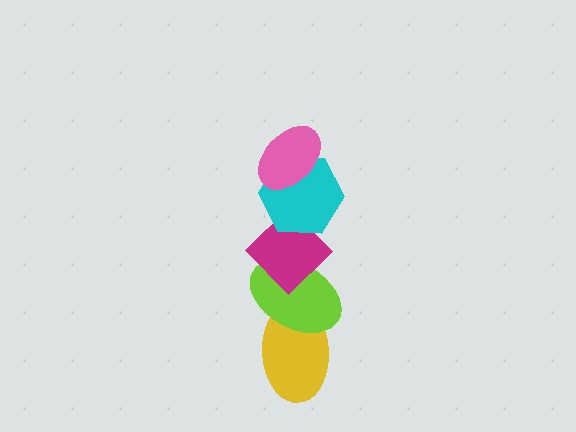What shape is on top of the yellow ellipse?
The lime ellipse is on top of the yellow ellipse.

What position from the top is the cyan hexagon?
The cyan hexagon is 2nd from the top.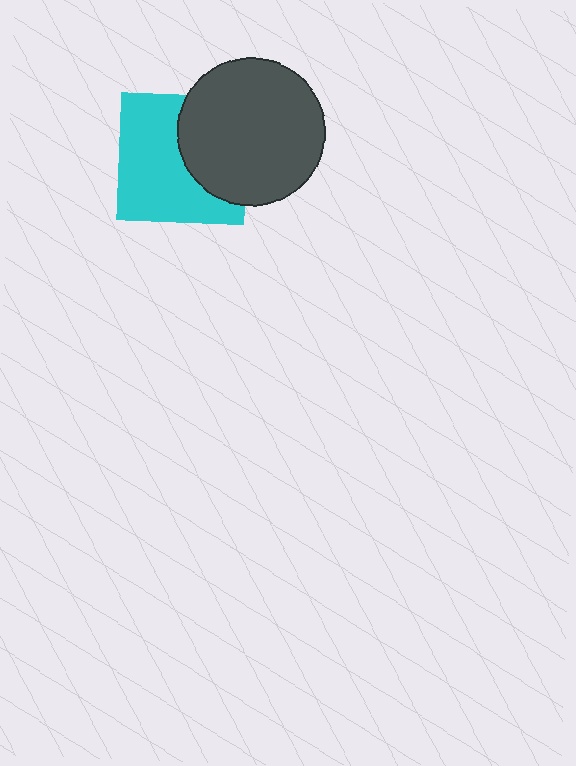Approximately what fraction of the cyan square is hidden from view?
Roughly 39% of the cyan square is hidden behind the dark gray circle.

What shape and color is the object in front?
The object in front is a dark gray circle.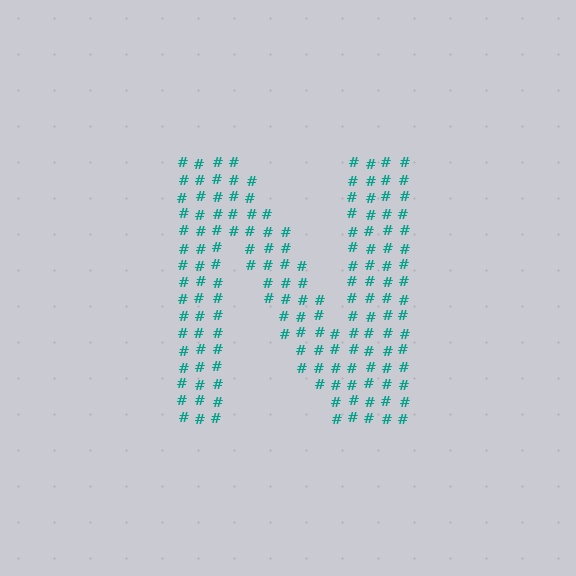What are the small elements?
The small elements are hash symbols.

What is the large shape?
The large shape is the letter N.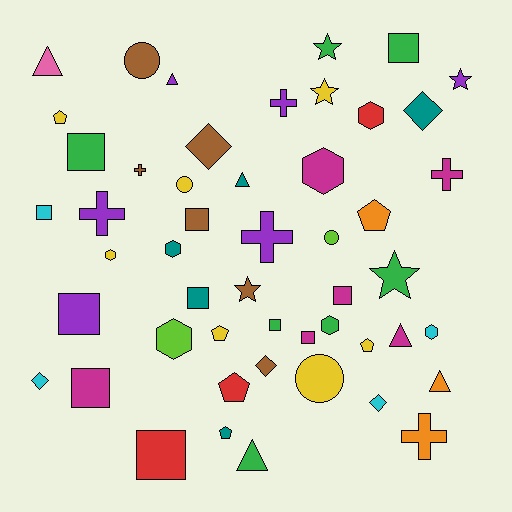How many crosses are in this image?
There are 6 crosses.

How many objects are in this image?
There are 50 objects.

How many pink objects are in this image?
There is 1 pink object.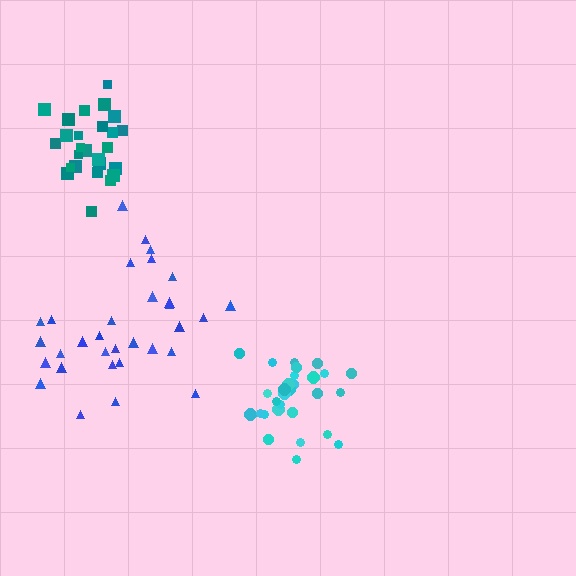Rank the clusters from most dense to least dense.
cyan, teal, blue.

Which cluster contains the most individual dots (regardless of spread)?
Blue (33).